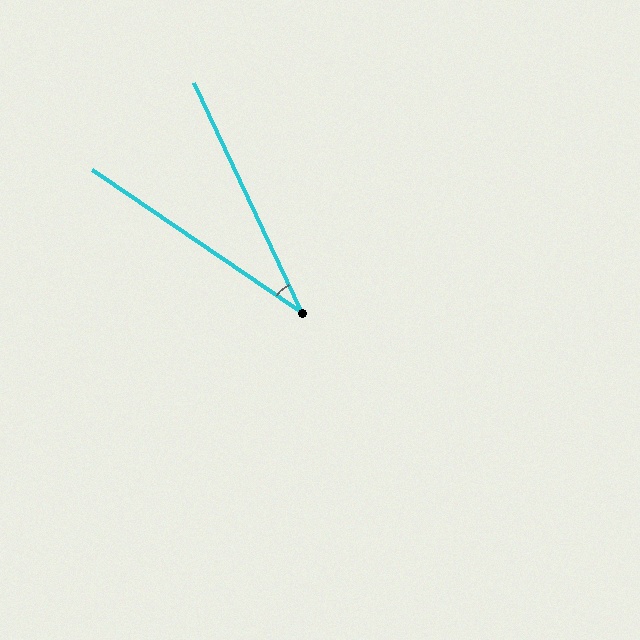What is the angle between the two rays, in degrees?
Approximately 31 degrees.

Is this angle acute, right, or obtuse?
It is acute.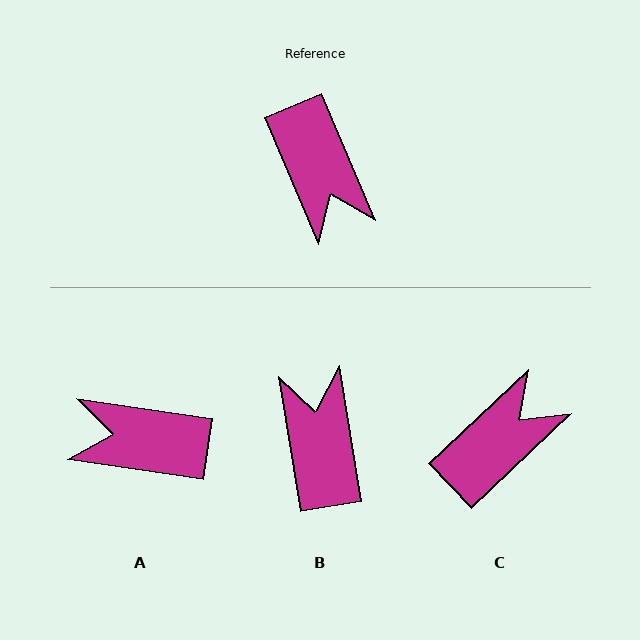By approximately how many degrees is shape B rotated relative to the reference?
Approximately 167 degrees counter-clockwise.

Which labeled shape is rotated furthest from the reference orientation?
B, about 167 degrees away.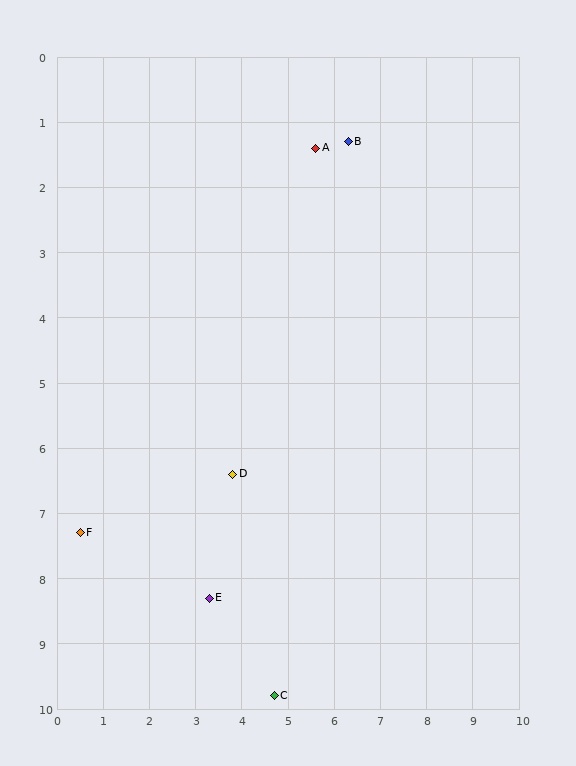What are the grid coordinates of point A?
Point A is at approximately (5.6, 1.4).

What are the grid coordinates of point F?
Point F is at approximately (0.5, 7.3).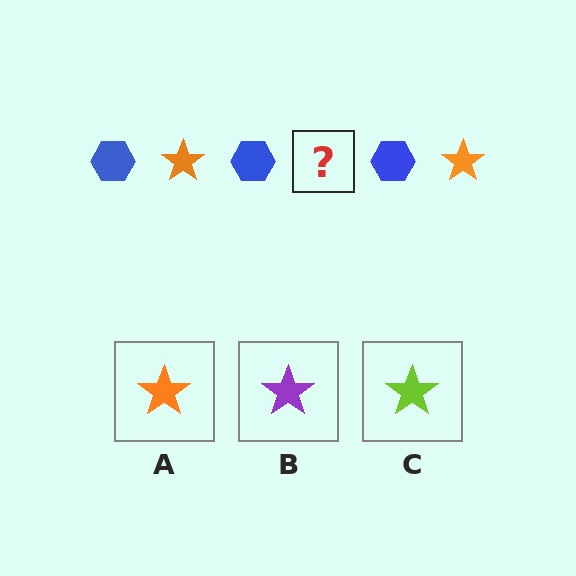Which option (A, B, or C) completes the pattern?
A.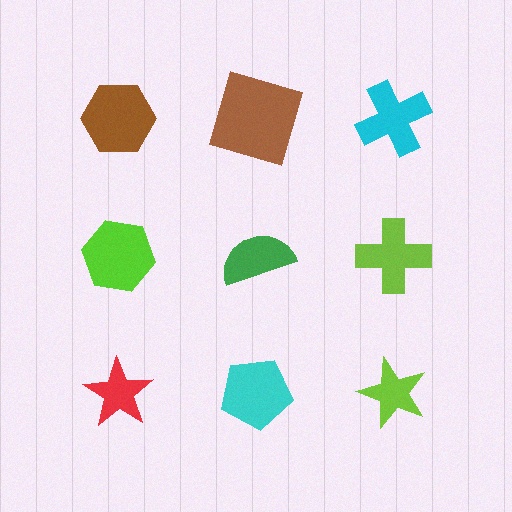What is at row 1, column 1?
A brown hexagon.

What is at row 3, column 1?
A red star.